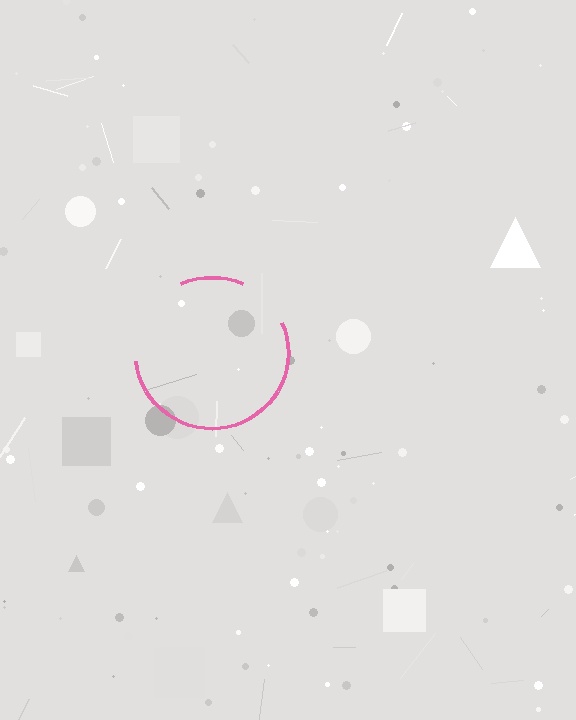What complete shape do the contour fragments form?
The contour fragments form a circle.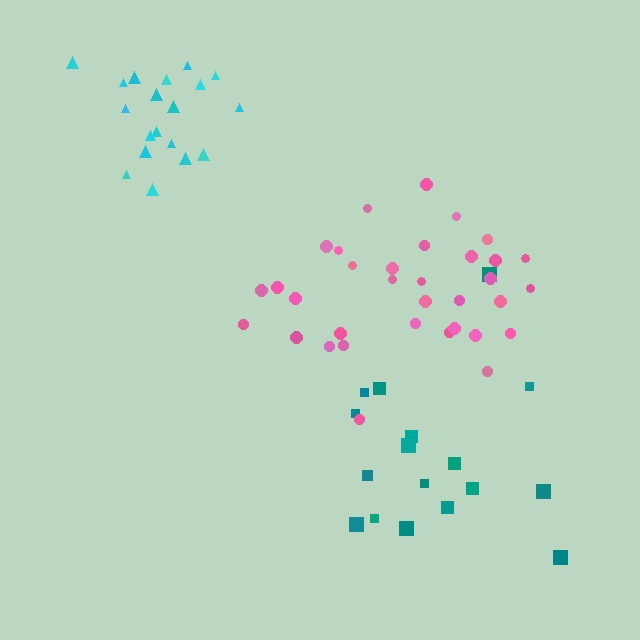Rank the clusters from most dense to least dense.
cyan, pink, teal.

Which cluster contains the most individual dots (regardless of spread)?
Pink (34).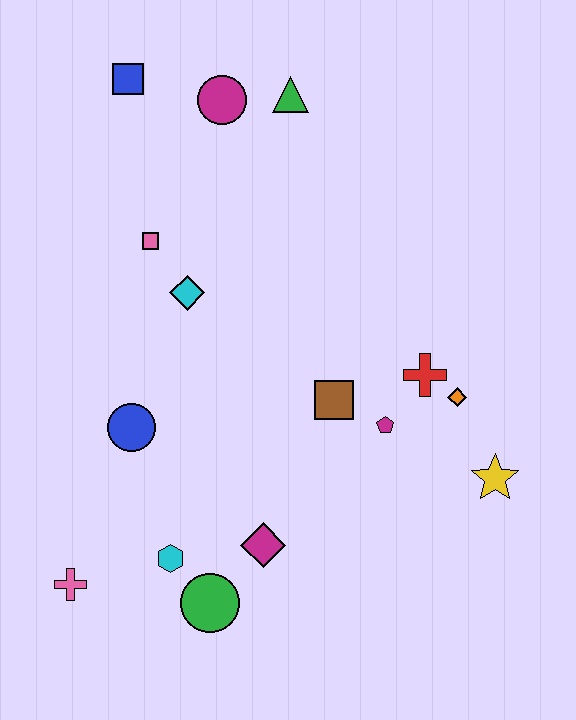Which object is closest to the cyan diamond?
The pink square is closest to the cyan diamond.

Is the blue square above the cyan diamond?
Yes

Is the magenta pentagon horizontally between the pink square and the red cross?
Yes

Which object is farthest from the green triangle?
The pink cross is farthest from the green triangle.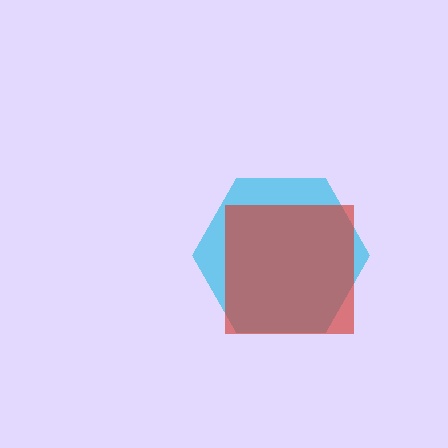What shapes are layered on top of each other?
The layered shapes are: a cyan hexagon, a red square.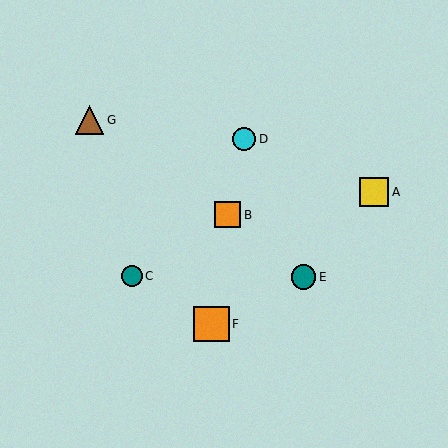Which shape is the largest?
The orange square (labeled F) is the largest.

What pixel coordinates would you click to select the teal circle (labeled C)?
Click at (132, 276) to select the teal circle C.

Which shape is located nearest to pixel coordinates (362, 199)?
The yellow square (labeled A) at (374, 192) is nearest to that location.